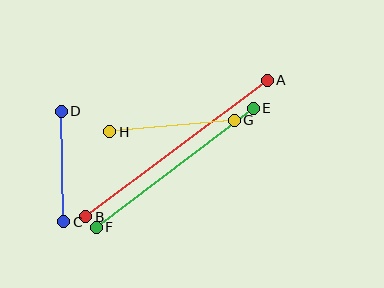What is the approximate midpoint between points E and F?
The midpoint is at approximately (175, 168) pixels.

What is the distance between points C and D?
The distance is approximately 110 pixels.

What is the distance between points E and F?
The distance is approximately 197 pixels.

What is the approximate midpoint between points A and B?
The midpoint is at approximately (176, 149) pixels.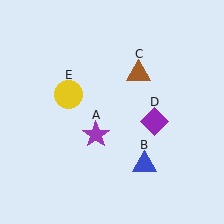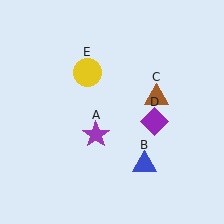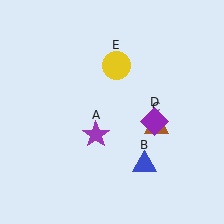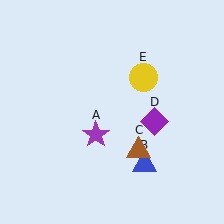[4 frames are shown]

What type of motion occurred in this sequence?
The brown triangle (object C), yellow circle (object E) rotated clockwise around the center of the scene.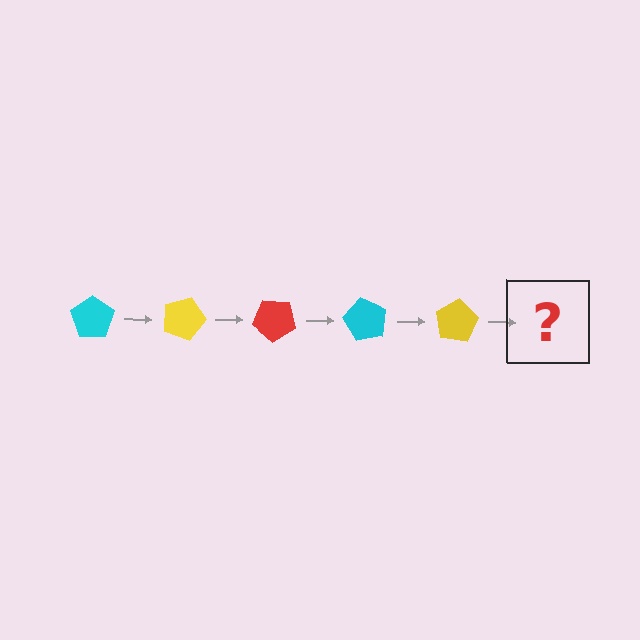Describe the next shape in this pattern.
It should be a red pentagon, rotated 100 degrees from the start.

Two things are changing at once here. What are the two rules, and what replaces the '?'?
The two rules are that it rotates 20 degrees each step and the color cycles through cyan, yellow, and red. The '?' should be a red pentagon, rotated 100 degrees from the start.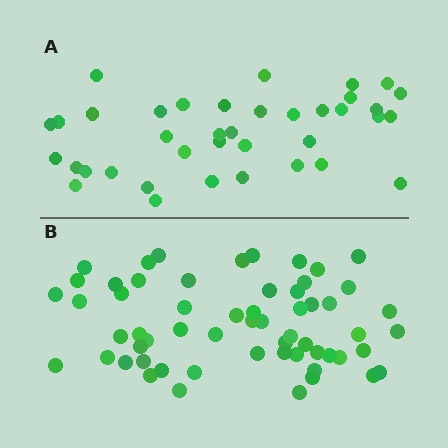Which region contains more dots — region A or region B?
Region B (the bottom region) has more dots.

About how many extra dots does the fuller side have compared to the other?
Region B has approximately 20 more dots than region A.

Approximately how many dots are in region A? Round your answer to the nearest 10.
About 40 dots. (The exact count is 38, which rounds to 40.)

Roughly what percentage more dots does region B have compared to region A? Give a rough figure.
About 55% more.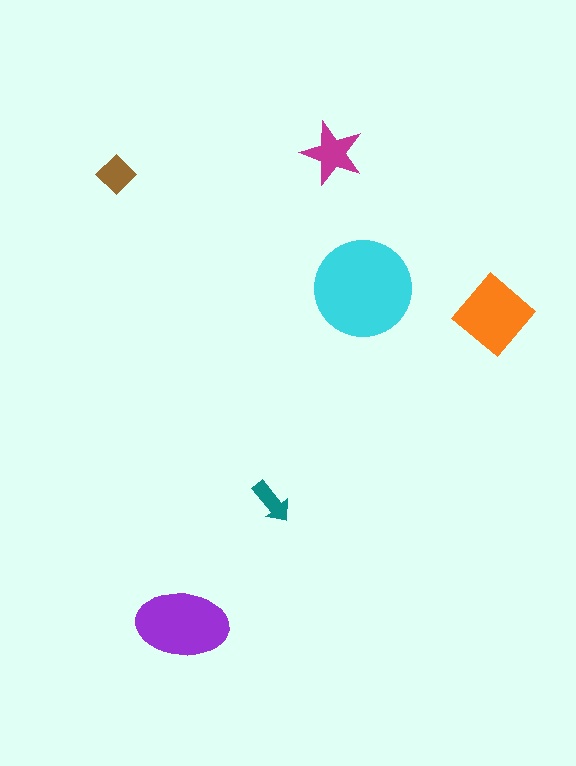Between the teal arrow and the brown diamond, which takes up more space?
The brown diamond.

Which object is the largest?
The cyan circle.